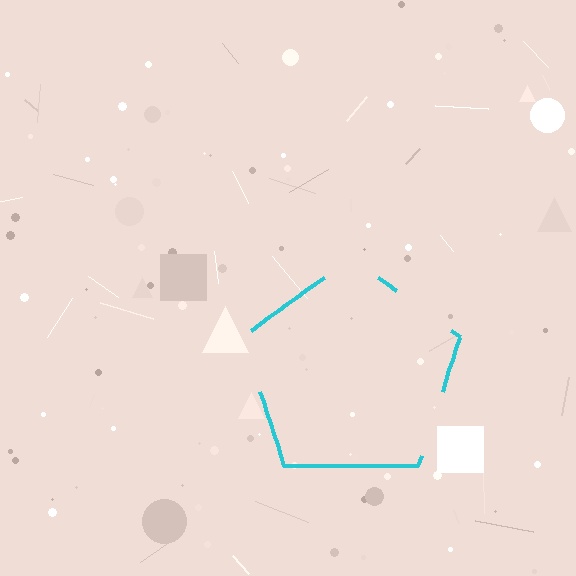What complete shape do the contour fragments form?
The contour fragments form a pentagon.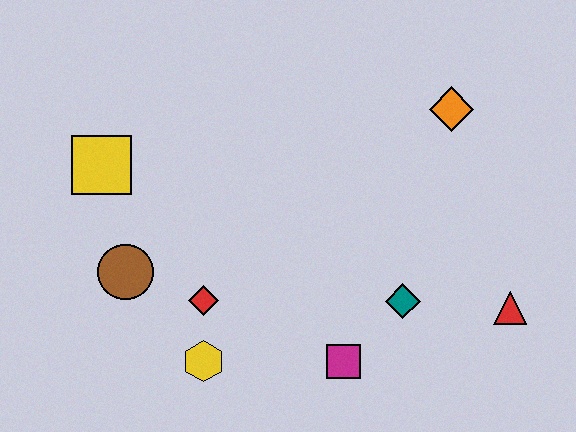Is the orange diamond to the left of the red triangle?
Yes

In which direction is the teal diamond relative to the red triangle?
The teal diamond is to the left of the red triangle.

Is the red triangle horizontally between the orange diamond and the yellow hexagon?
No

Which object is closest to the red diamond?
The yellow hexagon is closest to the red diamond.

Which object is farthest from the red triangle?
The yellow square is farthest from the red triangle.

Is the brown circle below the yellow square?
Yes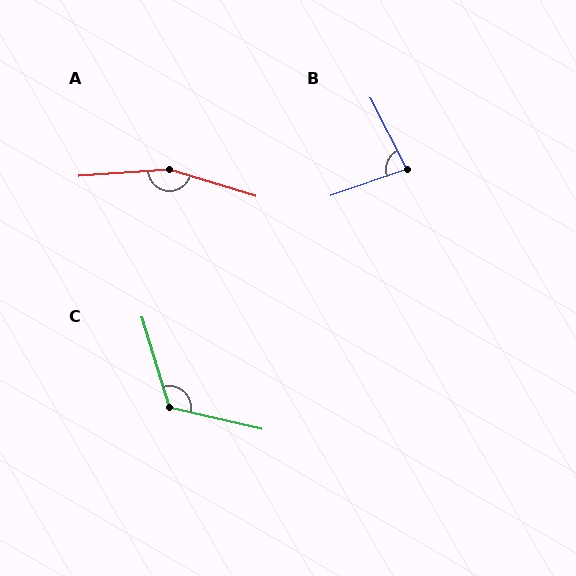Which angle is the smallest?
B, at approximately 82 degrees.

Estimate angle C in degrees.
Approximately 120 degrees.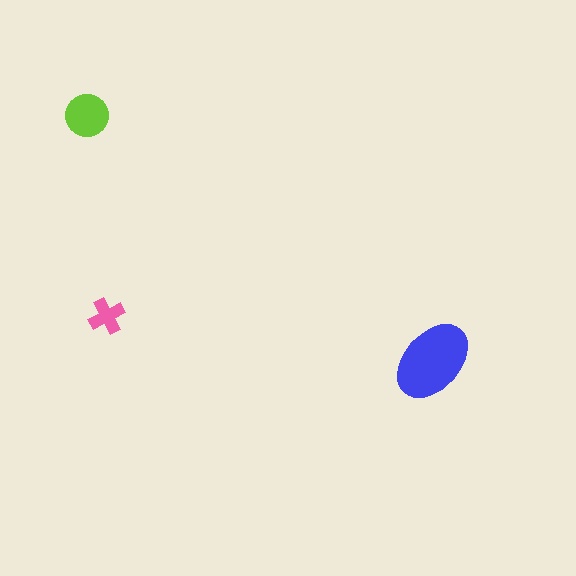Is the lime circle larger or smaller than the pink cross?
Larger.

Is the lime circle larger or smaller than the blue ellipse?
Smaller.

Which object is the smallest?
The pink cross.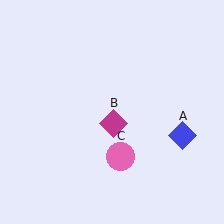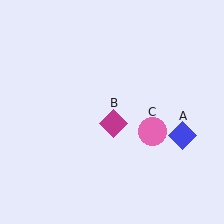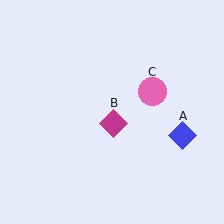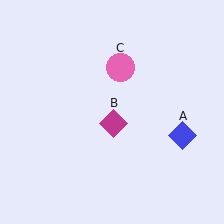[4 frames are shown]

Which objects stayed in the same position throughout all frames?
Blue diamond (object A) and magenta diamond (object B) remained stationary.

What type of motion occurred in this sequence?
The pink circle (object C) rotated counterclockwise around the center of the scene.